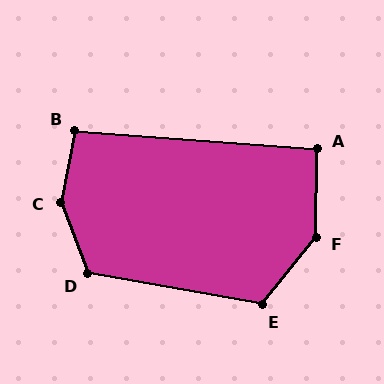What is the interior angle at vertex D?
Approximately 121 degrees (obtuse).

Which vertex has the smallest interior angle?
A, at approximately 94 degrees.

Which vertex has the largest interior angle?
C, at approximately 147 degrees.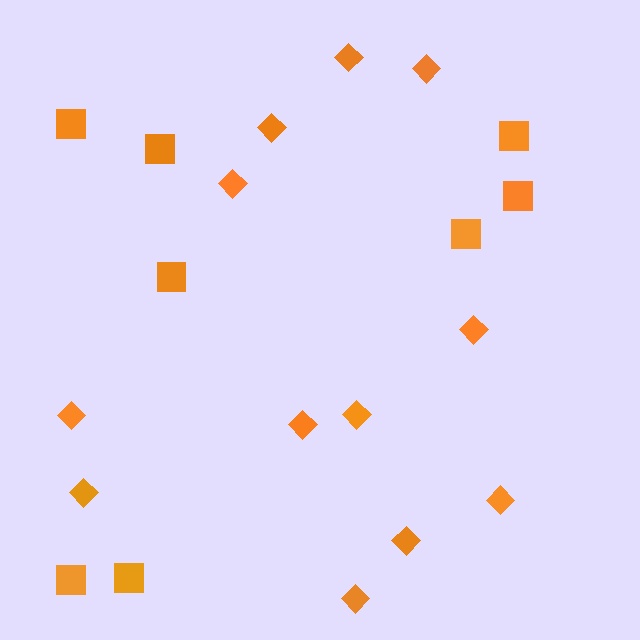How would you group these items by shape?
There are 2 groups: one group of diamonds (12) and one group of squares (8).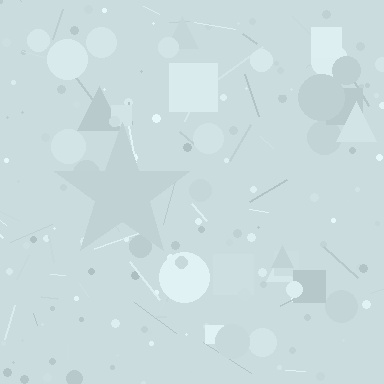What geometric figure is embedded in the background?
A star is embedded in the background.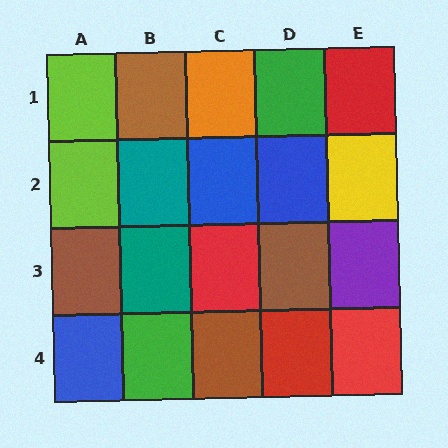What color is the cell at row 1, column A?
Lime.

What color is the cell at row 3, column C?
Red.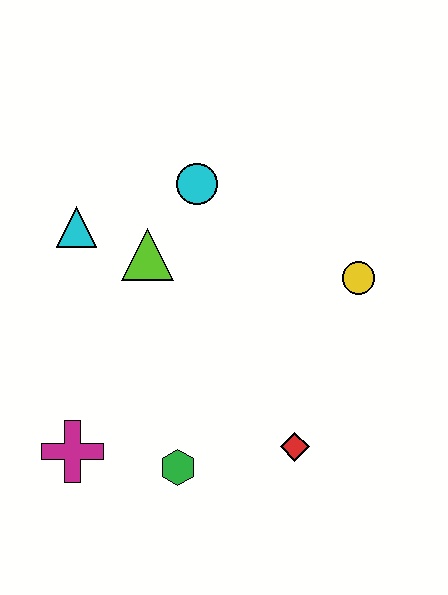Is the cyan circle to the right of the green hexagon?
Yes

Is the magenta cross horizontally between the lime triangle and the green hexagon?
No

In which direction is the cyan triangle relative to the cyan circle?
The cyan triangle is to the left of the cyan circle.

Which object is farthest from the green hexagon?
The cyan circle is farthest from the green hexagon.